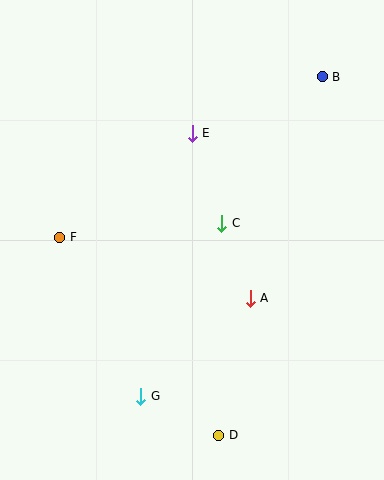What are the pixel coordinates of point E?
Point E is at (192, 133).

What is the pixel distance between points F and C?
The distance between F and C is 162 pixels.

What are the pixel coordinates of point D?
Point D is at (219, 435).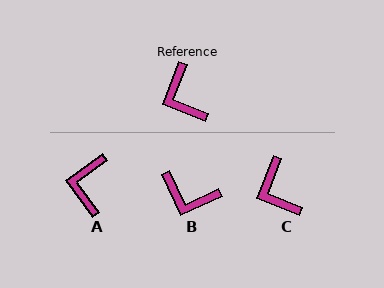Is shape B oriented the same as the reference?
No, it is off by about 46 degrees.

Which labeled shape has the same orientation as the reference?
C.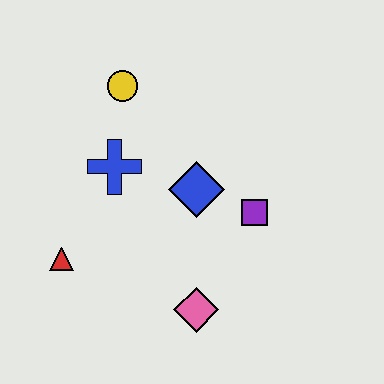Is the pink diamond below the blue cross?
Yes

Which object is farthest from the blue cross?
The pink diamond is farthest from the blue cross.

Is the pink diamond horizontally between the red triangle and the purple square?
Yes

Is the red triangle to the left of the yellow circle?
Yes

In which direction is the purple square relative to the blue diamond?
The purple square is to the right of the blue diamond.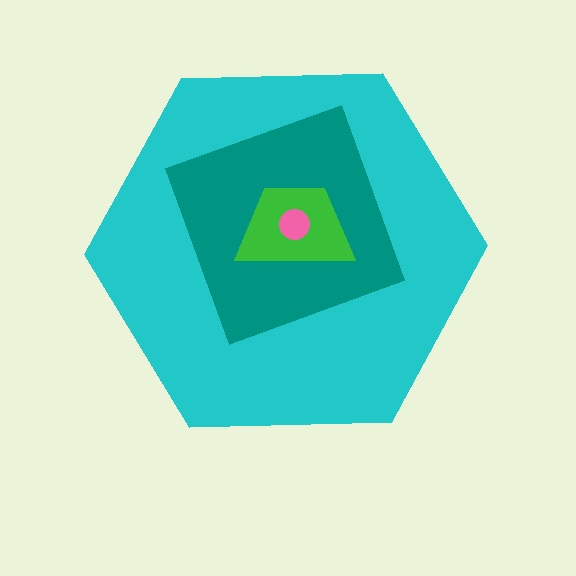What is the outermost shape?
The cyan hexagon.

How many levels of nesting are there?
4.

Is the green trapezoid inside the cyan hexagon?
Yes.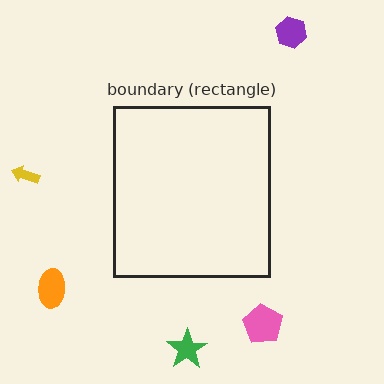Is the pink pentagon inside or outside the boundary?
Outside.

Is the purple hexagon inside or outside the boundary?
Outside.